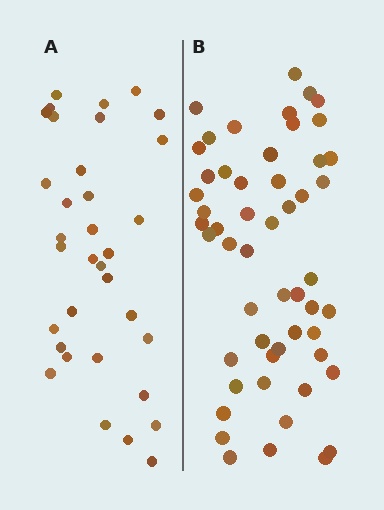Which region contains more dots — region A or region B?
Region B (the right region) has more dots.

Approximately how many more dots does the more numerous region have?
Region B has approximately 20 more dots than region A.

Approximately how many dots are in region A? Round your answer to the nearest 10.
About 30 dots. (The exact count is 34, which rounds to 30.)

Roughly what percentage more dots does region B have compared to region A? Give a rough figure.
About 55% more.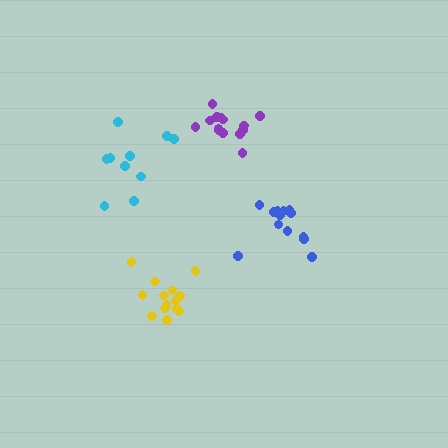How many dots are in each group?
Group 1: 10 dots, Group 2: 14 dots, Group 3: 14 dots, Group 4: 13 dots (51 total).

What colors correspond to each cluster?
The clusters are colored: cyan, yellow, purple, blue.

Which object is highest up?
The purple cluster is topmost.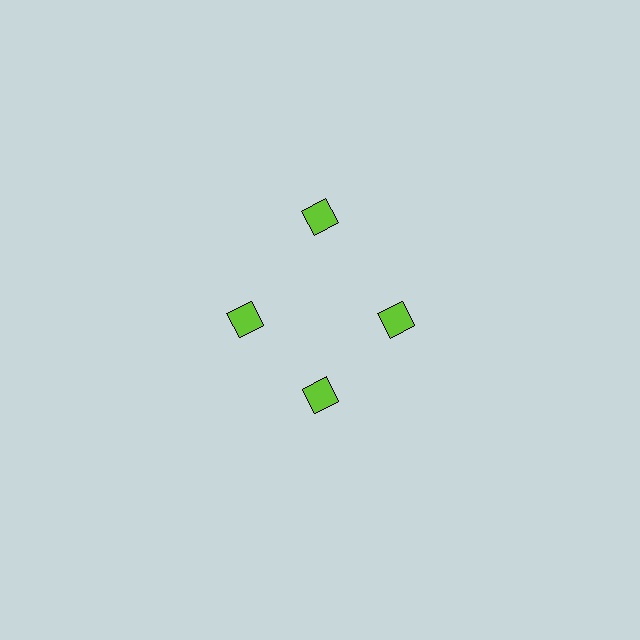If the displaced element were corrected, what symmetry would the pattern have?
It would have 4-fold rotational symmetry — the pattern would map onto itself every 90 degrees.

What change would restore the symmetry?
The symmetry would be restored by moving it inward, back onto the ring so that all 4 diamonds sit at equal angles and equal distance from the center.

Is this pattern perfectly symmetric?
No. The 4 lime diamonds are arranged in a ring, but one element near the 12 o'clock position is pushed outward from the center, breaking the 4-fold rotational symmetry.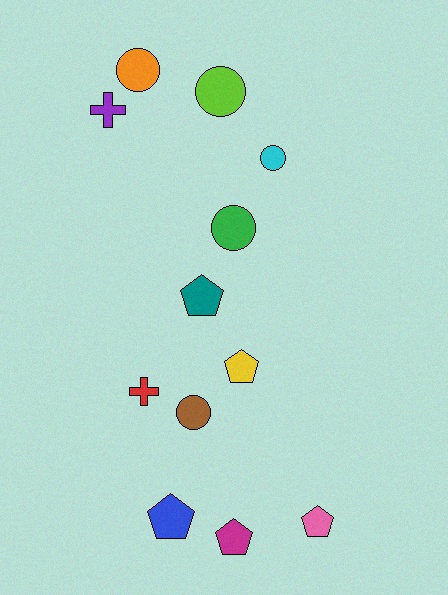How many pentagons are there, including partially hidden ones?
There are 5 pentagons.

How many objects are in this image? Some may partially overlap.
There are 12 objects.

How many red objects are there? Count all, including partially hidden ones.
There is 1 red object.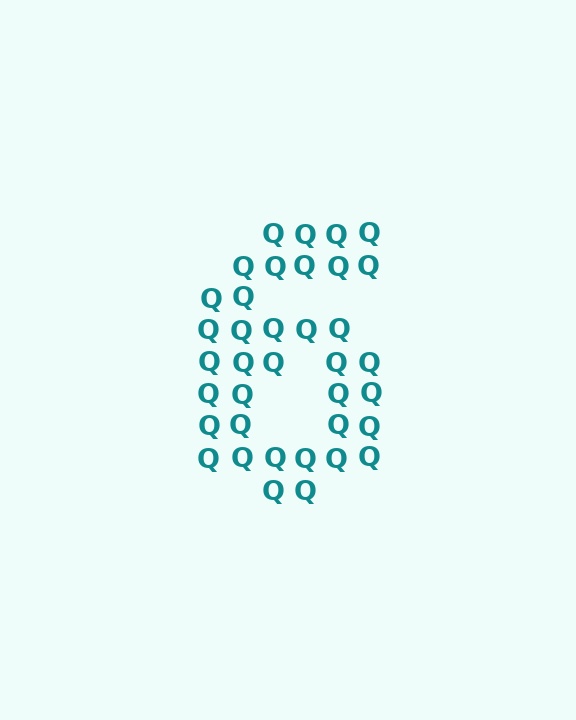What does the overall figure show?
The overall figure shows the digit 6.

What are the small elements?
The small elements are letter Q's.